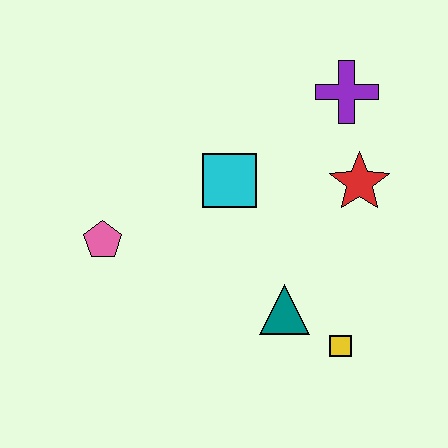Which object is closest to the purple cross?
The red star is closest to the purple cross.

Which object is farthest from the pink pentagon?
The purple cross is farthest from the pink pentagon.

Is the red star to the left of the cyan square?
No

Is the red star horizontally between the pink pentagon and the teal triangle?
No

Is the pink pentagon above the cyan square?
No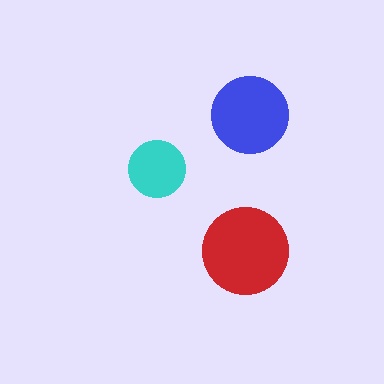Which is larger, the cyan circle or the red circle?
The red one.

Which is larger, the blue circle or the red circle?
The red one.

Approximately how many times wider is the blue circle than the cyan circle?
About 1.5 times wider.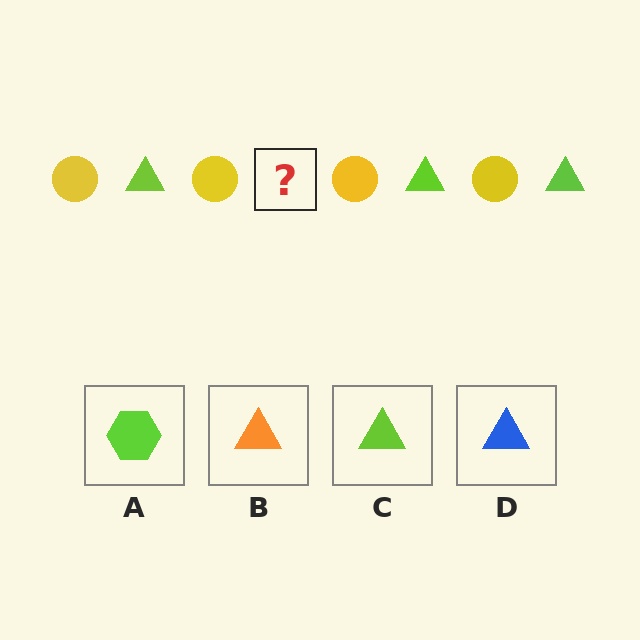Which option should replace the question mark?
Option C.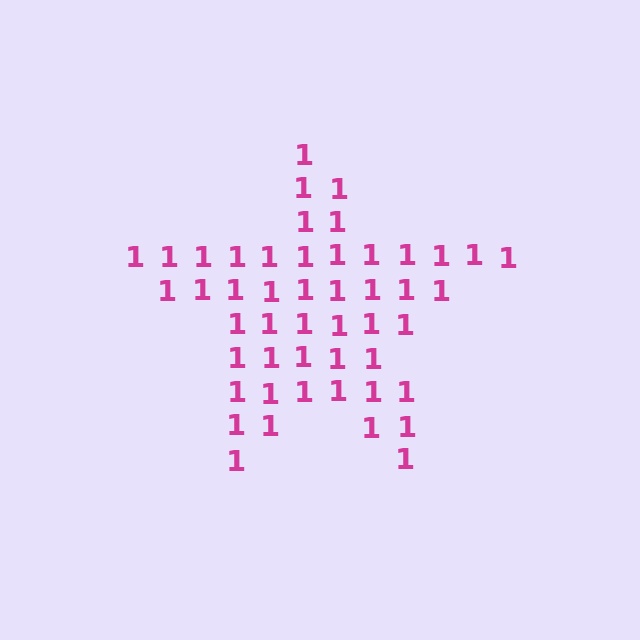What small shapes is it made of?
It is made of small digit 1's.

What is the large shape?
The large shape is a star.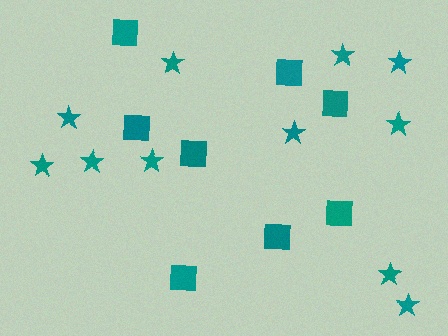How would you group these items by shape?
There are 2 groups: one group of squares (8) and one group of stars (11).